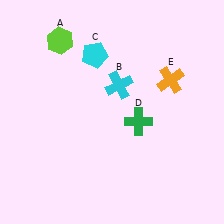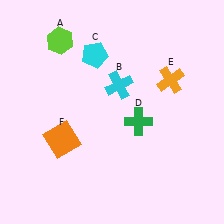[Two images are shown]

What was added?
An orange square (F) was added in Image 2.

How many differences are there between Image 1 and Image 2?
There is 1 difference between the two images.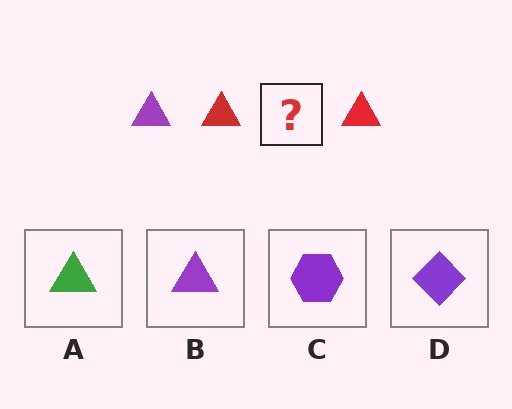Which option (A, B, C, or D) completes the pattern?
B.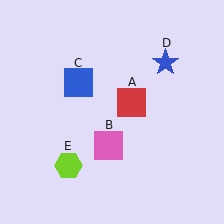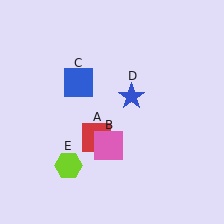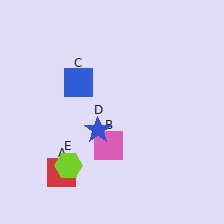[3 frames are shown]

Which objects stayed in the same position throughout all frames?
Pink square (object B) and blue square (object C) and lime hexagon (object E) remained stationary.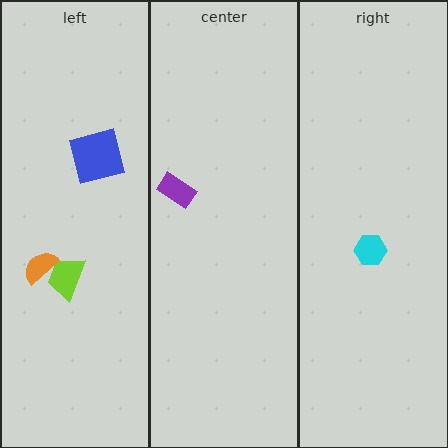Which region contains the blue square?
The left region.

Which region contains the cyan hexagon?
The right region.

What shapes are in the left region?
The lime trapezoid, the blue square, the orange semicircle.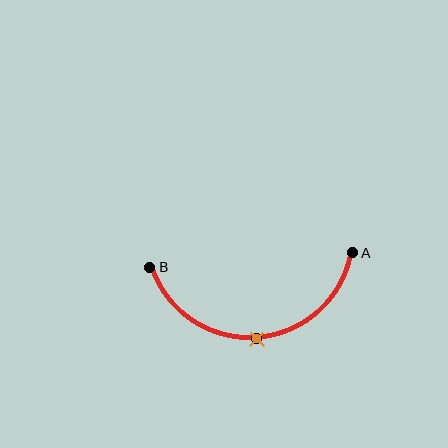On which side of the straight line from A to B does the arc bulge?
The arc bulges below the straight line connecting A and B.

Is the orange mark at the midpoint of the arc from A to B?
Yes. The orange mark lies on the arc at equal arc-length from both A and B — it is the arc midpoint.